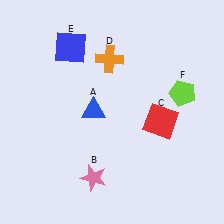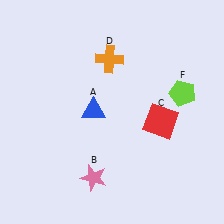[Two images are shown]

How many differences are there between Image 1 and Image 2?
There is 1 difference between the two images.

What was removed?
The blue square (E) was removed in Image 2.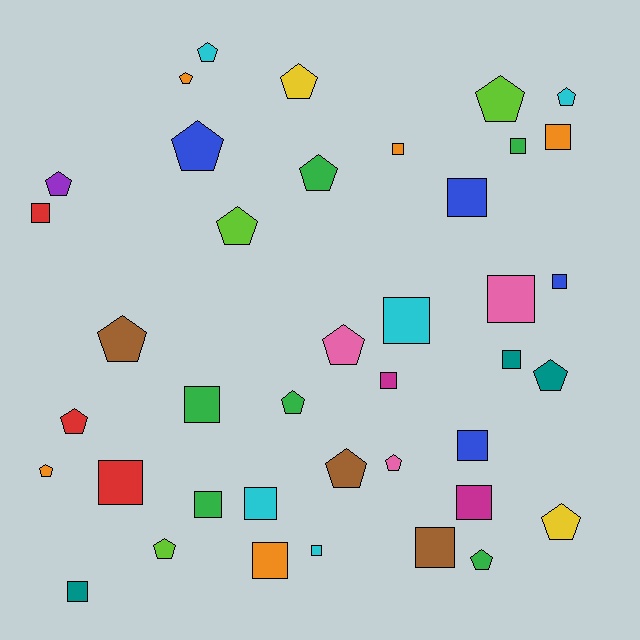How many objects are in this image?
There are 40 objects.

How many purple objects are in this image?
There is 1 purple object.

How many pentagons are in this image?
There are 20 pentagons.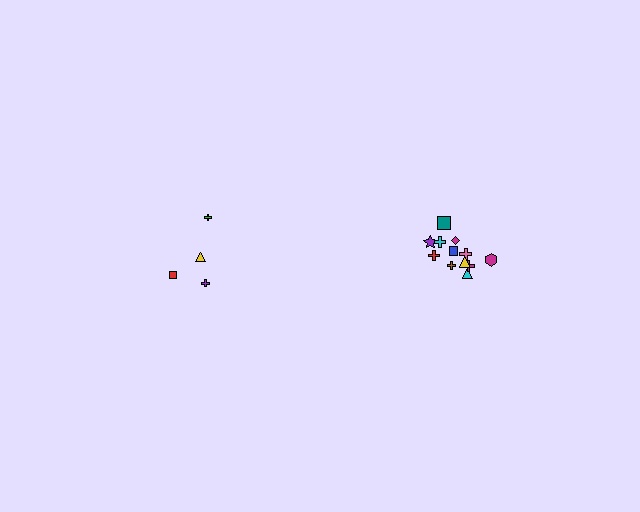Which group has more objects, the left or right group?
The right group.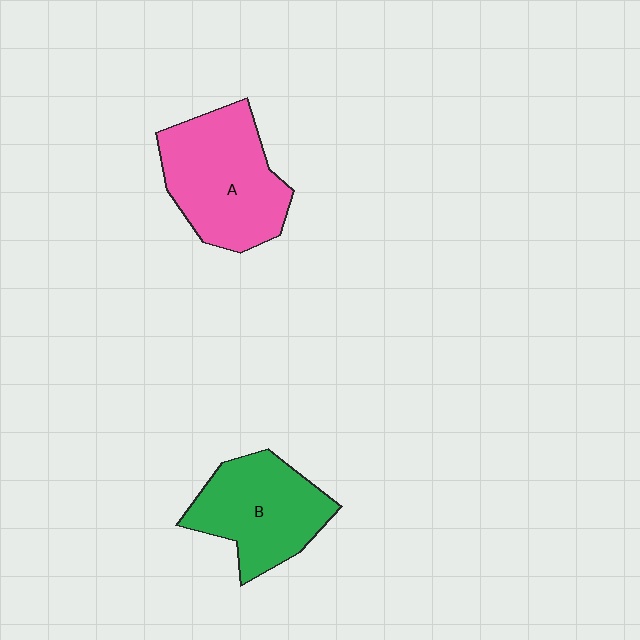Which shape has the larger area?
Shape A (pink).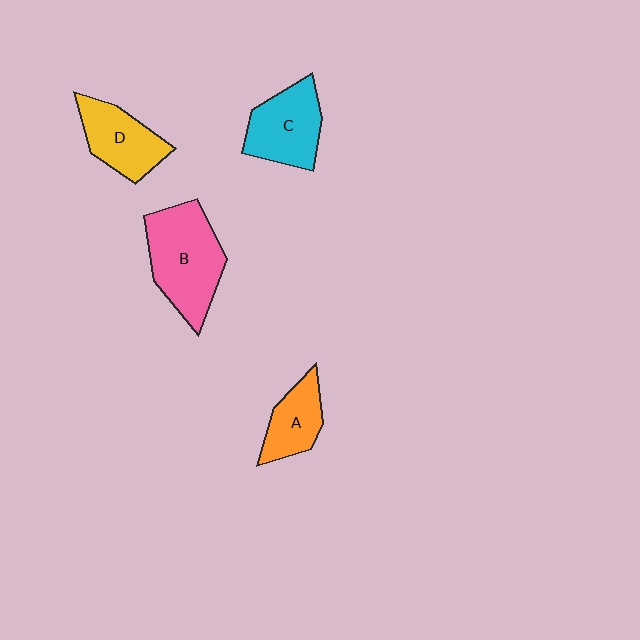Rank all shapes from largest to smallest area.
From largest to smallest: B (pink), C (cyan), D (yellow), A (orange).